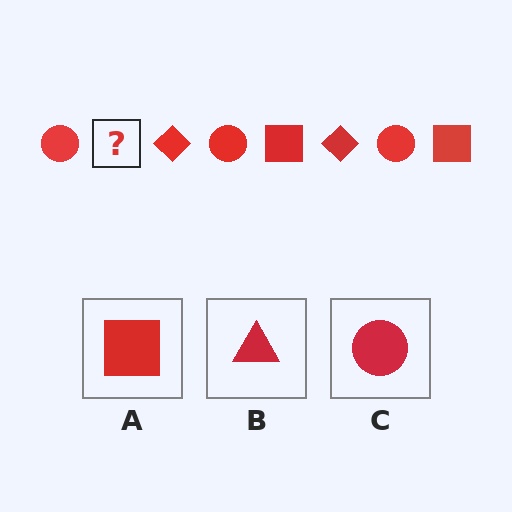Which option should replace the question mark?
Option A.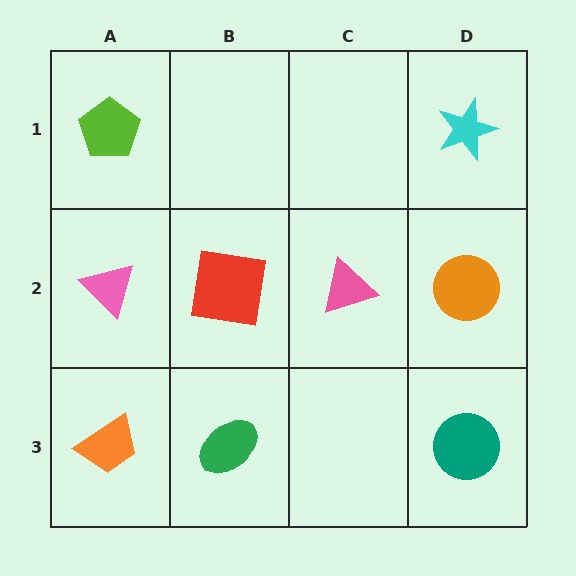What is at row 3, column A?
An orange trapezoid.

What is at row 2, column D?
An orange circle.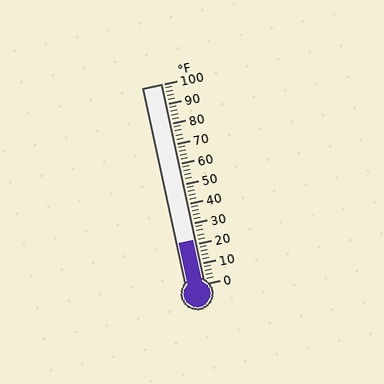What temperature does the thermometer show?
The thermometer shows approximately 22°F.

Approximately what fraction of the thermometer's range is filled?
The thermometer is filled to approximately 20% of its range.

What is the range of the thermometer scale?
The thermometer scale ranges from 0°F to 100°F.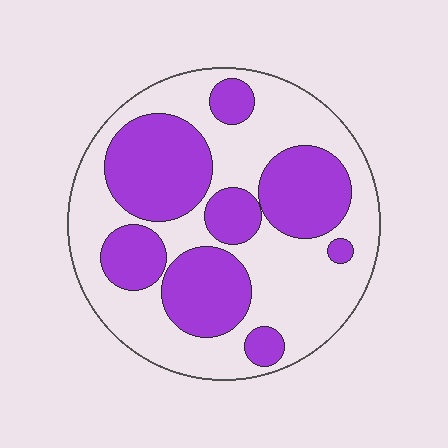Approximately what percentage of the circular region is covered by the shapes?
Approximately 40%.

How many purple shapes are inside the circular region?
8.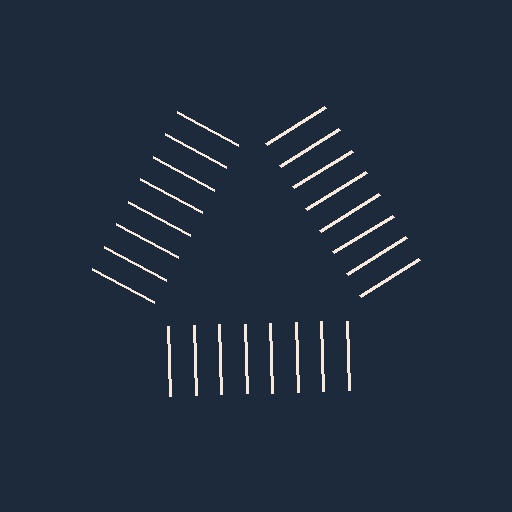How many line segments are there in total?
24 — 8 along each of the 3 edges.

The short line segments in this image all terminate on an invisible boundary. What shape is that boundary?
An illusory triangle — the line segments terminate on its edges but no continuous stroke is drawn.